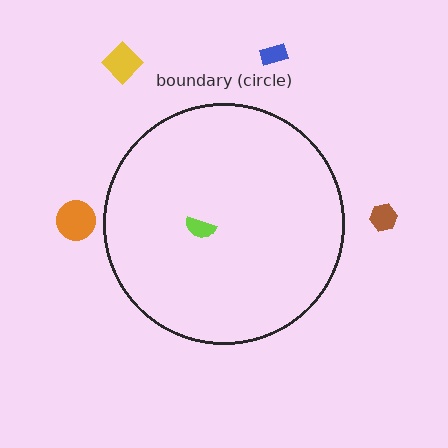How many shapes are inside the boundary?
1 inside, 4 outside.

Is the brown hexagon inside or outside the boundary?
Outside.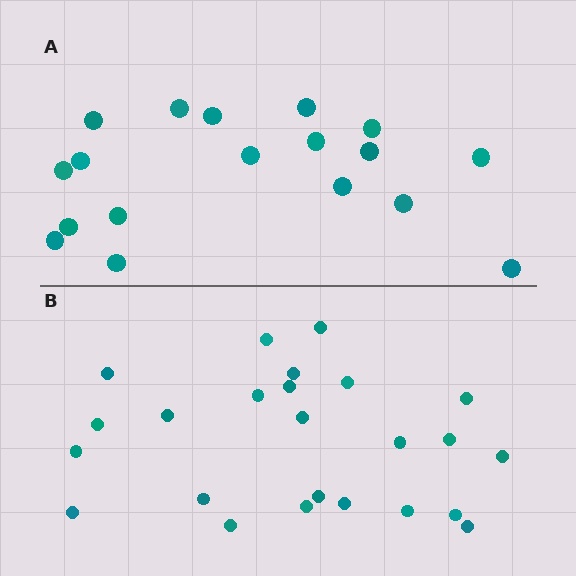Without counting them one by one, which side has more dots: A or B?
Region B (the bottom region) has more dots.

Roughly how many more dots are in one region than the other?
Region B has about 6 more dots than region A.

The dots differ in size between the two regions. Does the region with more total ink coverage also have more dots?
No. Region A has more total ink coverage because its dots are larger, but region B actually contains more individual dots. Total area can be misleading — the number of items is what matters here.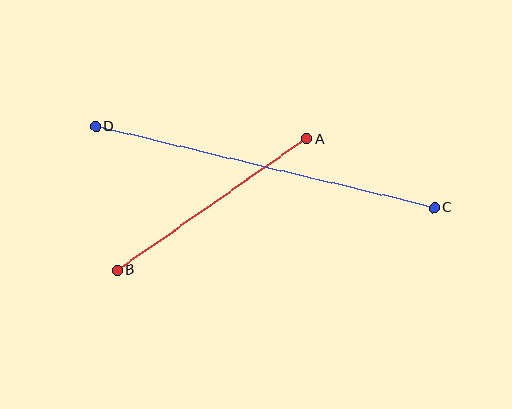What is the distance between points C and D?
The distance is approximately 348 pixels.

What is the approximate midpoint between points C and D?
The midpoint is at approximately (265, 167) pixels.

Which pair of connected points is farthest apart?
Points C and D are farthest apart.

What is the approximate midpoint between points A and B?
The midpoint is at approximately (212, 204) pixels.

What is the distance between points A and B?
The distance is approximately 230 pixels.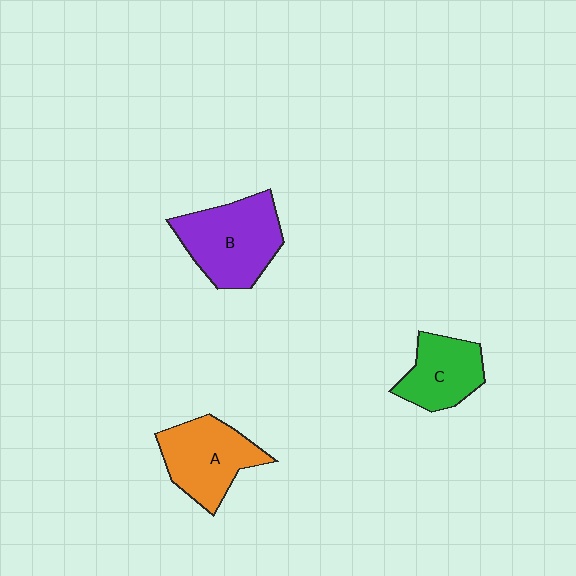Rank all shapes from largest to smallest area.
From largest to smallest: B (purple), A (orange), C (green).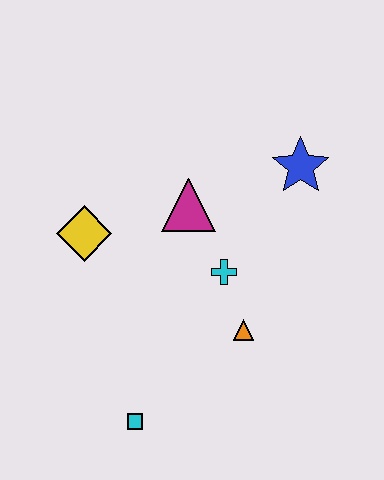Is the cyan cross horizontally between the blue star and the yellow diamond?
Yes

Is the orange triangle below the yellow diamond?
Yes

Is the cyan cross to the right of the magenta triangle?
Yes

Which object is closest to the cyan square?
The orange triangle is closest to the cyan square.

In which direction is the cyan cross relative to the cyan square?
The cyan cross is above the cyan square.